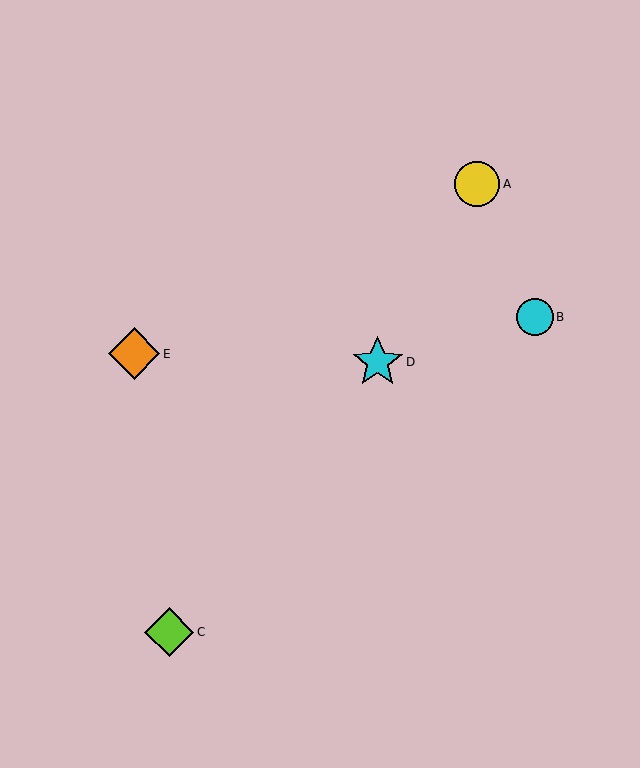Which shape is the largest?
The cyan star (labeled D) is the largest.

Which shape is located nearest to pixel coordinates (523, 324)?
The cyan circle (labeled B) at (535, 317) is nearest to that location.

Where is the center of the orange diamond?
The center of the orange diamond is at (134, 354).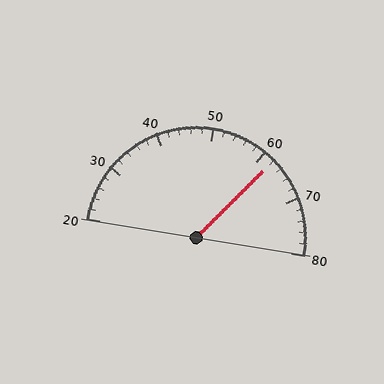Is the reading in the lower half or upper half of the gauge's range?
The reading is in the upper half of the range (20 to 80).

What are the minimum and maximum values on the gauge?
The gauge ranges from 20 to 80.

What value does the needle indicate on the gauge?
The needle indicates approximately 62.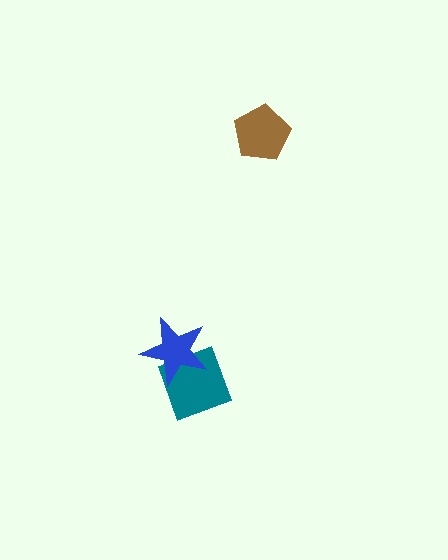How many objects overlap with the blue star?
1 object overlaps with the blue star.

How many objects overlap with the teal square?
1 object overlaps with the teal square.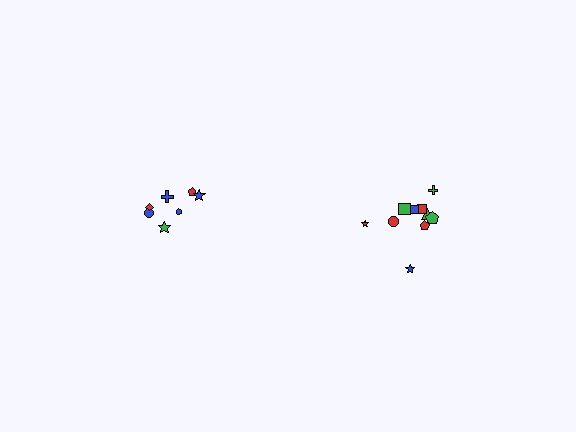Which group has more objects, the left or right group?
The right group.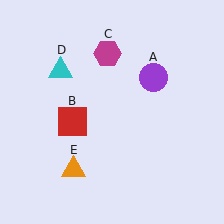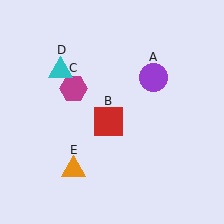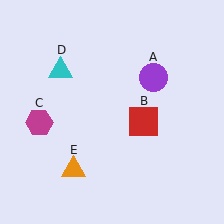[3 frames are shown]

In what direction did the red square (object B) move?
The red square (object B) moved right.